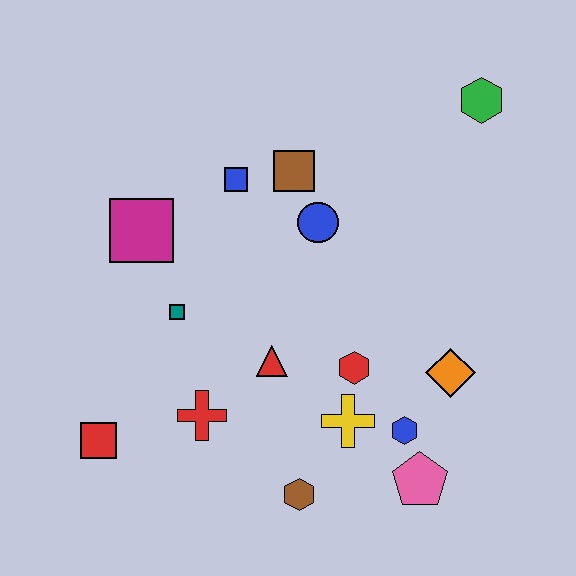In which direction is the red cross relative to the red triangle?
The red cross is to the left of the red triangle.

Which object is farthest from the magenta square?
The pink pentagon is farthest from the magenta square.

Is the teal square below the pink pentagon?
No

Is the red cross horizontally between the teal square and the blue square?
Yes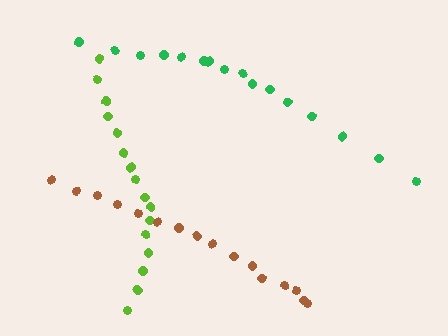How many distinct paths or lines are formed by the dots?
There are 3 distinct paths.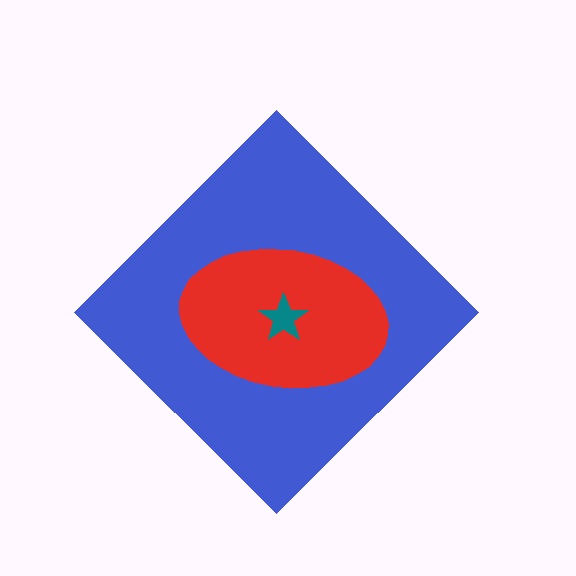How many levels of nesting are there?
3.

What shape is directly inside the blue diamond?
The red ellipse.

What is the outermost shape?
The blue diamond.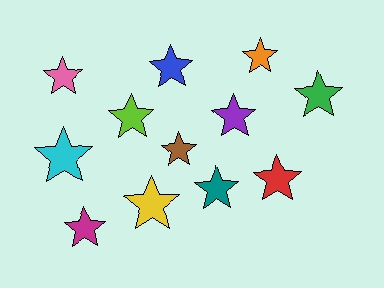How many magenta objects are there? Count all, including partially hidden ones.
There is 1 magenta object.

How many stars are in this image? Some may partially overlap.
There are 12 stars.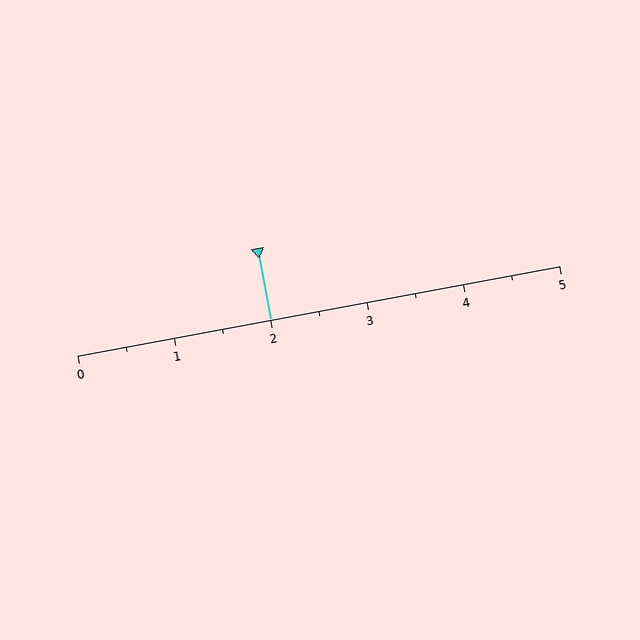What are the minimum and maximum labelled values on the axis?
The axis runs from 0 to 5.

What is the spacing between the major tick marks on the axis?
The major ticks are spaced 1 apart.